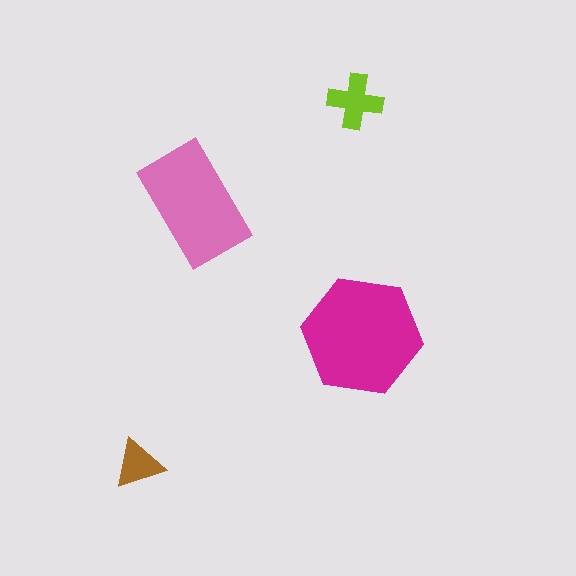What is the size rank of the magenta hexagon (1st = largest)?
1st.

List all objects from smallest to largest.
The brown triangle, the lime cross, the pink rectangle, the magenta hexagon.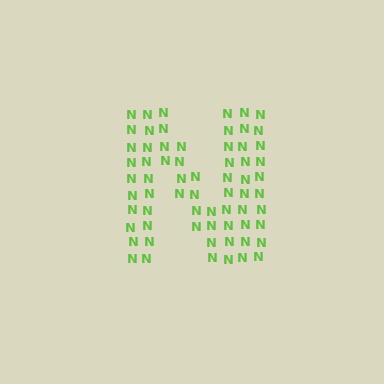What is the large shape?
The large shape is the letter N.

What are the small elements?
The small elements are letter N's.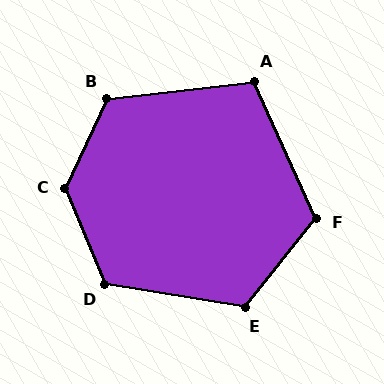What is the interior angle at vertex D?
Approximately 122 degrees (obtuse).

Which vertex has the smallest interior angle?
A, at approximately 108 degrees.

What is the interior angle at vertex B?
Approximately 121 degrees (obtuse).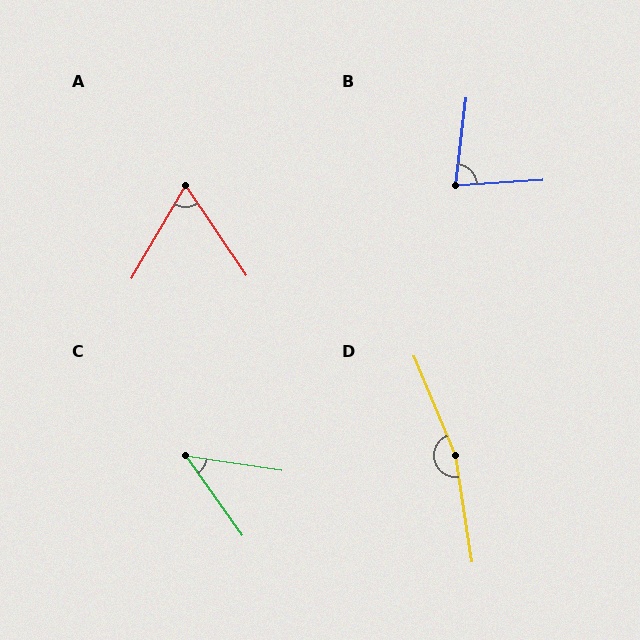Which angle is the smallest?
C, at approximately 46 degrees.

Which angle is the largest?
D, at approximately 166 degrees.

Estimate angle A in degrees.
Approximately 64 degrees.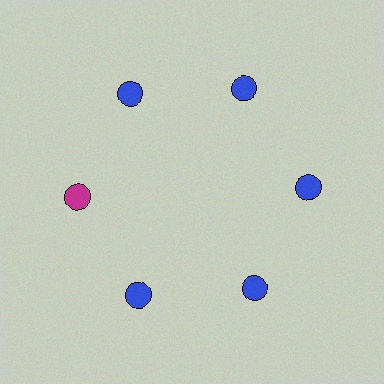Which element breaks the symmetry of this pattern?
The magenta circle at roughly the 9 o'clock position breaks the symmetry. All other shapes are blue circles.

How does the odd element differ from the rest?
It has a different color: magenta instead of blue.